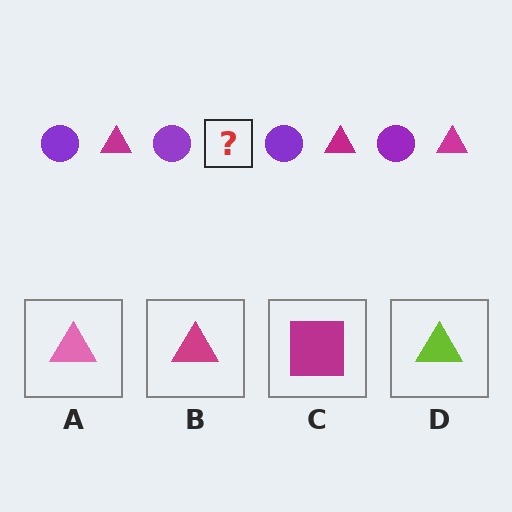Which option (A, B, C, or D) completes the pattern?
B.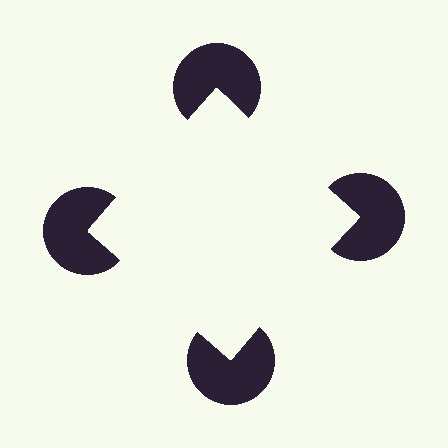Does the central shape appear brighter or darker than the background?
It typically appears slightly brighter than the background, even though no actual brightness change is drawn.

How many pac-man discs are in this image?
There are 4 — one at each vertex of the illusory square.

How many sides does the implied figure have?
4 sides.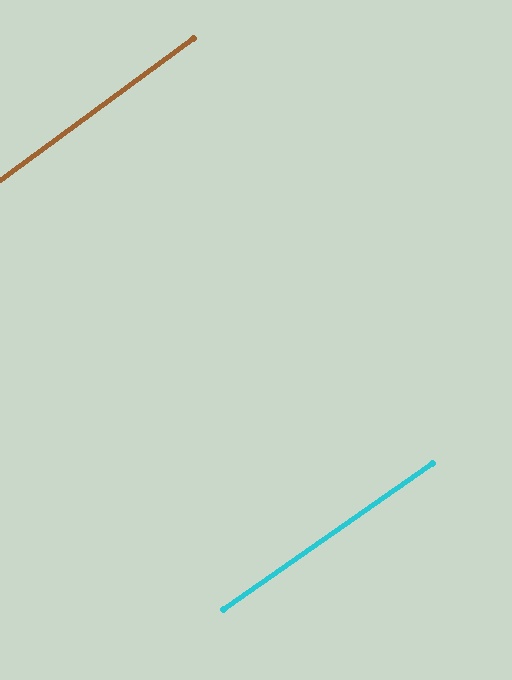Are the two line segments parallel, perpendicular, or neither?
Parallel — their directions differ by only 1.4°.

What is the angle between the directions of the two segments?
Approximately 1 degree.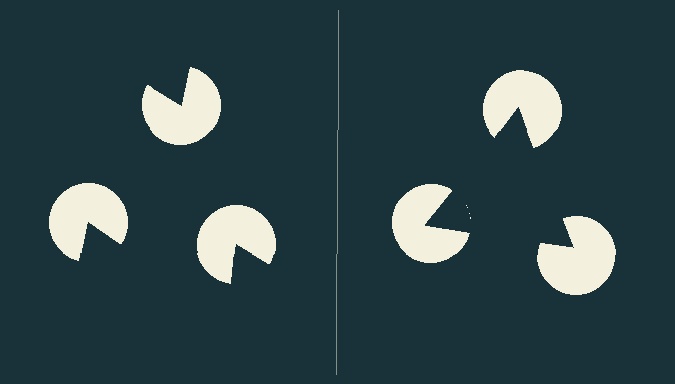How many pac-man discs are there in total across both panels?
6 — 3 on each side.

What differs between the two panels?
The pac-man discs are positioned identically on both sides; only the wedge orientations differ. On the right they align to a triangle; on the left they are misaligned.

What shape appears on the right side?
An illusory triangle.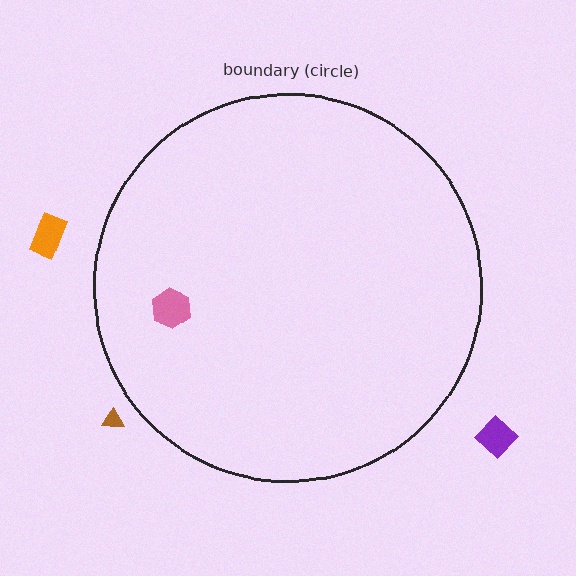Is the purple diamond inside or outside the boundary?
Outside.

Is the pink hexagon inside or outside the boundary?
Inside.